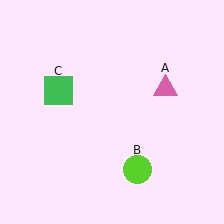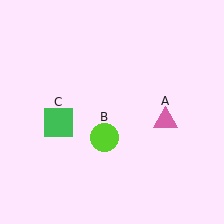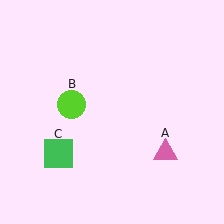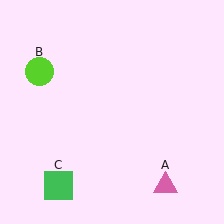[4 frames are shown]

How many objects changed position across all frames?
3 objects changed position: pink triangle (object A), lime circle (object B), green square (object C).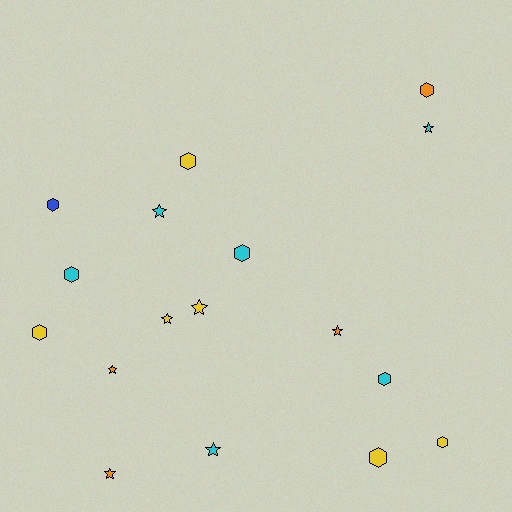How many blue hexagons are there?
There is 1 blue hexagon.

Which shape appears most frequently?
Hexagon, with 9 objects.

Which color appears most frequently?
Yellow, with 6 objects.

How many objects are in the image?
There are 17 objects.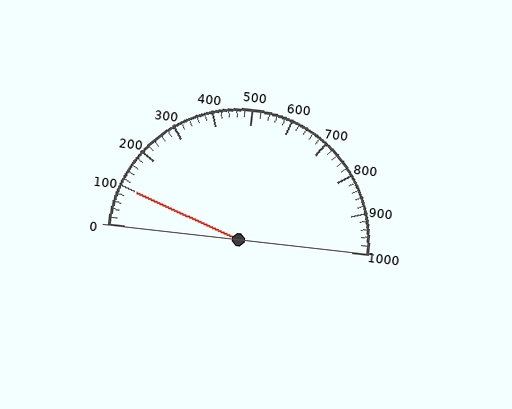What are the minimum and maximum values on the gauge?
The gauge ranges from 0 to 1000.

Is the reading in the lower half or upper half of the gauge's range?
The reading is in the lower half of the range (0 to 1000).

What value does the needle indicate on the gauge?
The needle indicates approximately 100.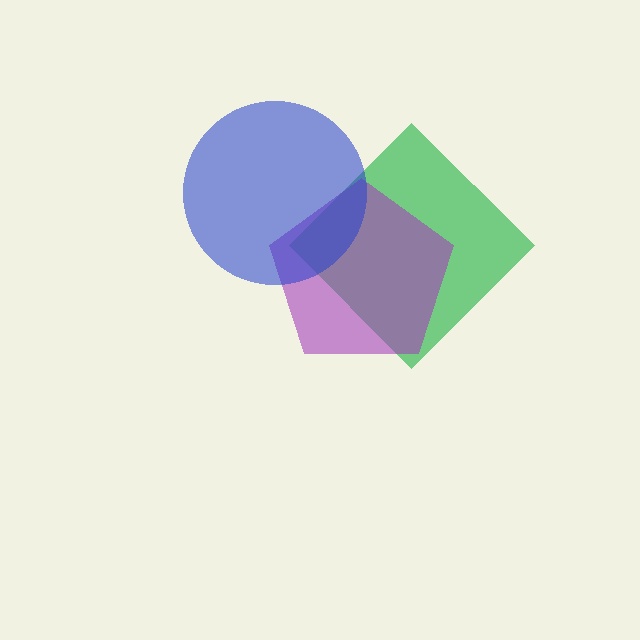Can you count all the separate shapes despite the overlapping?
Yes, there are 3 separate shapes.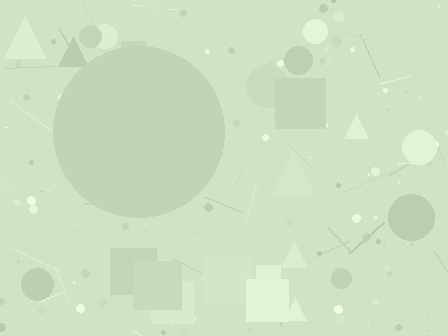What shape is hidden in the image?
A circle is hidden in the image.